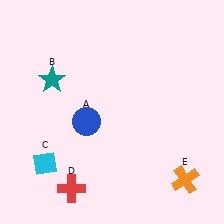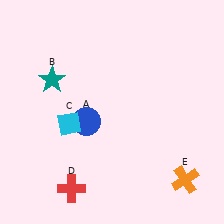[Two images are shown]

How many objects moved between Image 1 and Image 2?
1 object moved between the two images.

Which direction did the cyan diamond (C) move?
The cyan diamond (C) moved up.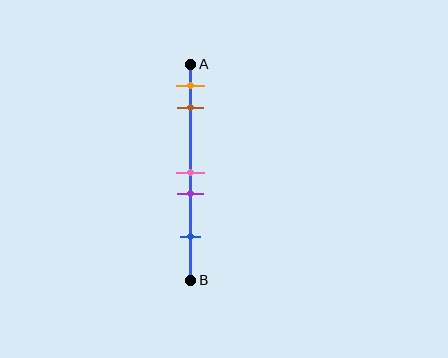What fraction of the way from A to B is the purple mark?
The purple mark is approximately 60% (0.6) of the way from A to B.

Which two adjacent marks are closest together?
The pink and purple marks are the closest adjacent pair.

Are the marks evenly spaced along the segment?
No, the marks are not evenly spaced.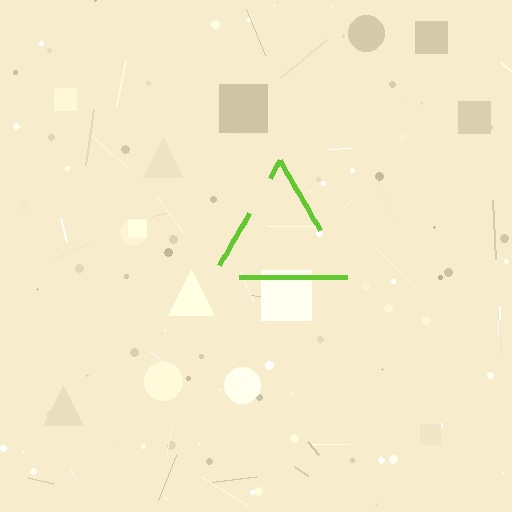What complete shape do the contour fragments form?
The contour fragments form a triangle.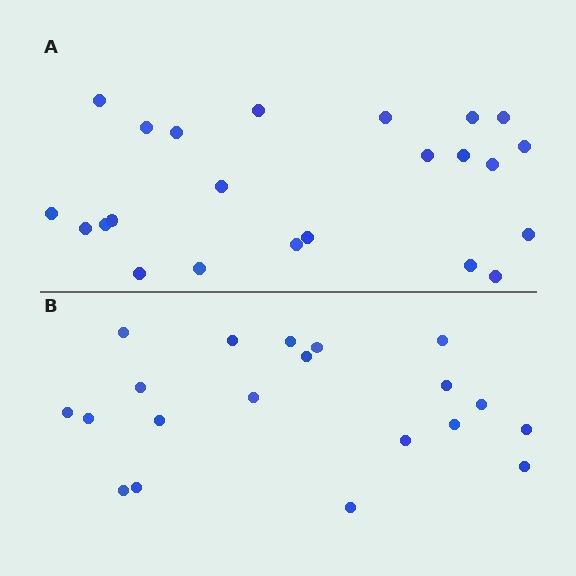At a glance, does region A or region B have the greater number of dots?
Region A (the top region) has more dots.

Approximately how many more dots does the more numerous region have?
Region A has just a few more — roughly 2 or 3 more dots than region B.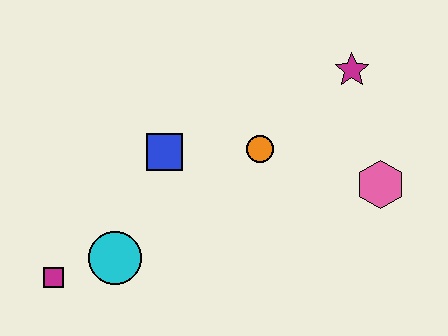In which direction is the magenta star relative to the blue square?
The magenta star is to the right of the blue square.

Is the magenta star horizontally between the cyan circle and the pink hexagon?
Yes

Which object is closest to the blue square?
The orange circle is closest to the blue square.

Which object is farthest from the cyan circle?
The magenta star is farthest from the cyan circle.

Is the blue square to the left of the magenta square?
No